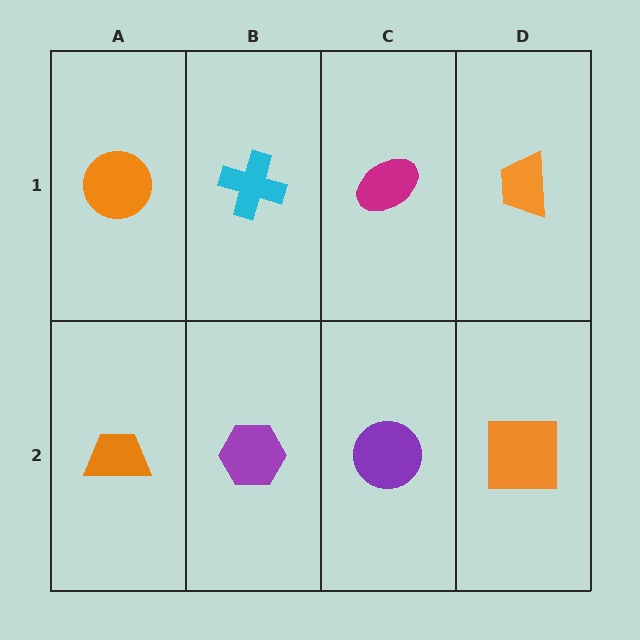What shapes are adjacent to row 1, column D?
An orange square (row 2, column D), a magenta ellipse (row 1, column C).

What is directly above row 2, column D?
An orange trapezoid.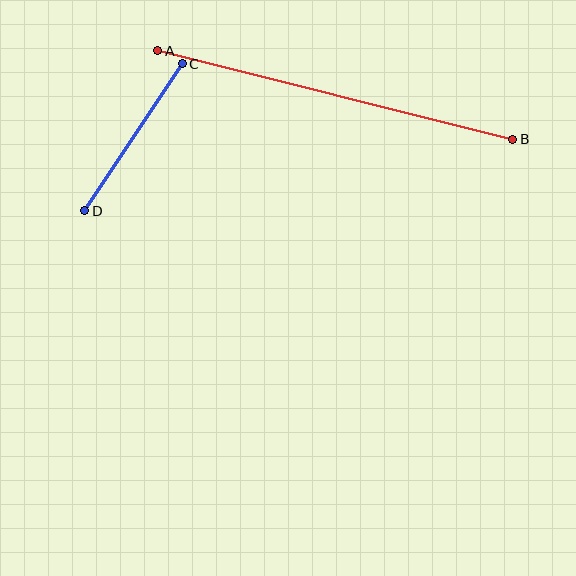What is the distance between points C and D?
The distance is approximately 176 pixels.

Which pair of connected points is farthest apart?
Points A and B are farthest apart.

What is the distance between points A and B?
The distance is approximately 366 pixels.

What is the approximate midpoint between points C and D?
The midpoint is at approximately (133, 137) pixels.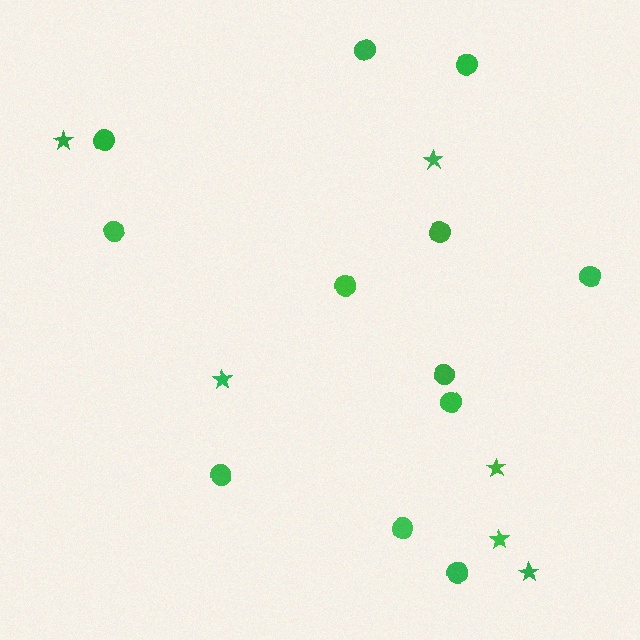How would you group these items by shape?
There are 2 groups: one group of circles (12) and one group of stars (6).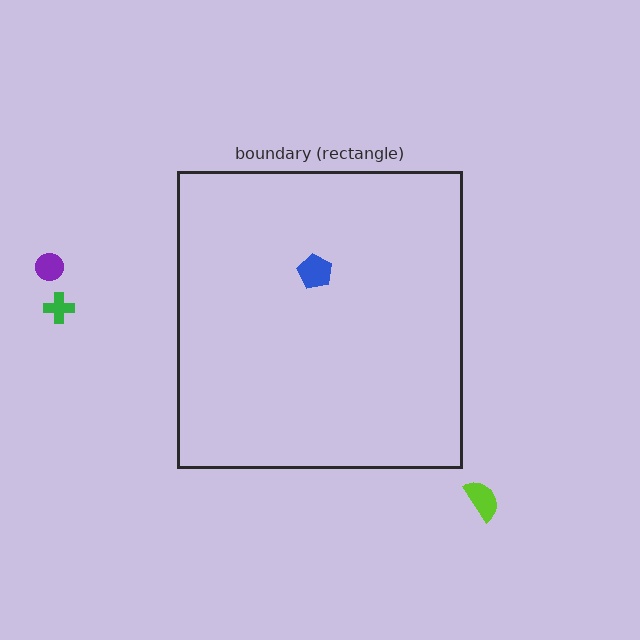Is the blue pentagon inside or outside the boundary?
Inside.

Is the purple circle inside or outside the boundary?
Outside.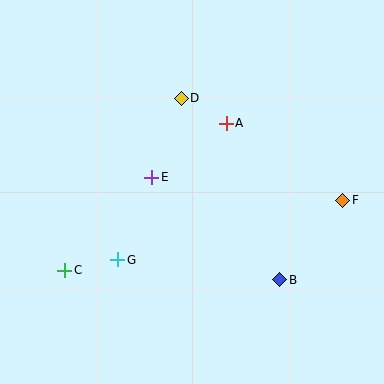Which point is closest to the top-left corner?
Point D is closest to the top-left corner.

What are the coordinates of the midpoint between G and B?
The midpoint between G and B is at (199, 270).